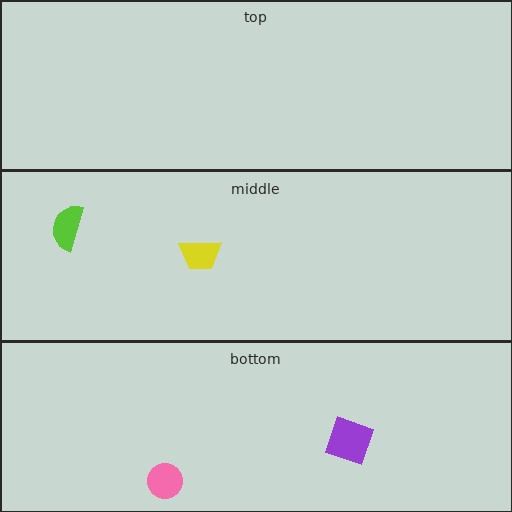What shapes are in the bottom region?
The purple diamond, the pink circle.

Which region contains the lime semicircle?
The middle region.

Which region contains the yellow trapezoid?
The middle region.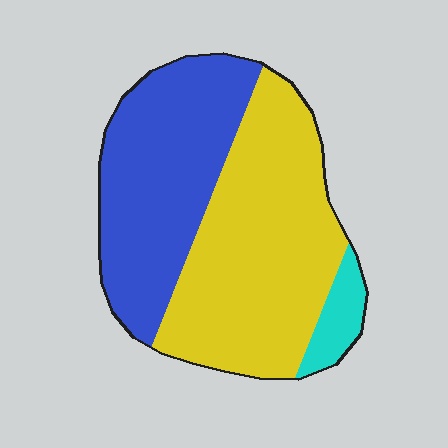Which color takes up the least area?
Cyan, at roughly 5%.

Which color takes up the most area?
Yellow, at roughly 50%.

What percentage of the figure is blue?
Blue takes up about two fifths (2/5) of the figure.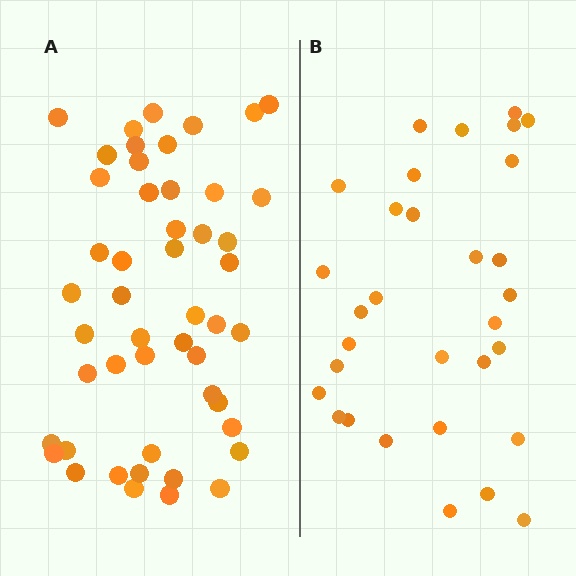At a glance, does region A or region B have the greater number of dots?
Region A (the left region) has more dots.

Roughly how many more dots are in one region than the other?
Region A has approximately 20 more dots than region B.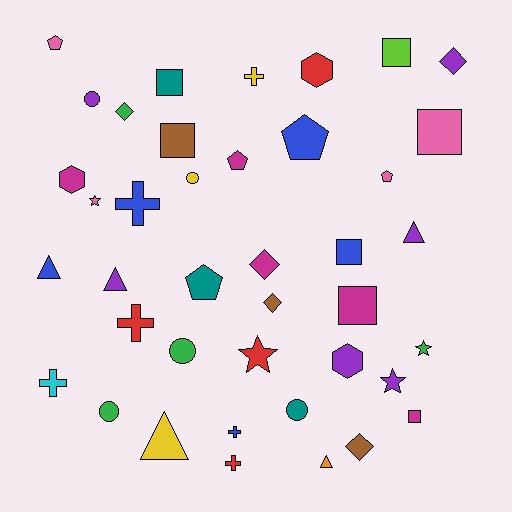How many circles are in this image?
There are 5 circles.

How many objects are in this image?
There are 40 objects.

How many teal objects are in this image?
There are 3 teal objects.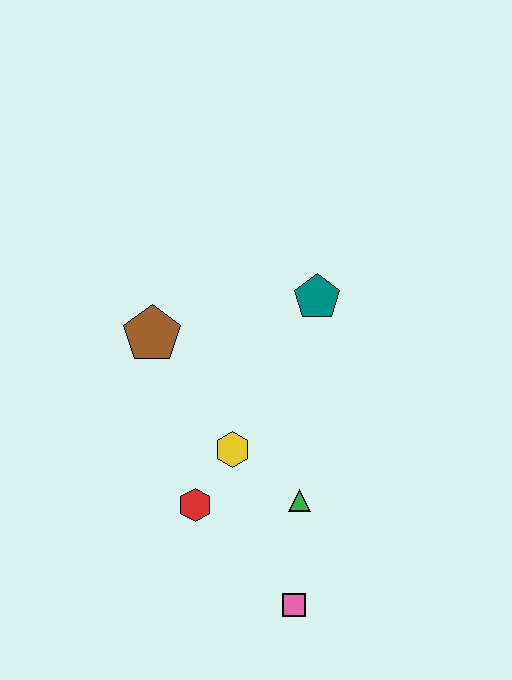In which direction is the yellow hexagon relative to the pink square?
The yellow hexagon is above the pink square.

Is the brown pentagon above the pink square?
Yes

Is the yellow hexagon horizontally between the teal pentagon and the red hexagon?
Yes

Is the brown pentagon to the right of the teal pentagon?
No